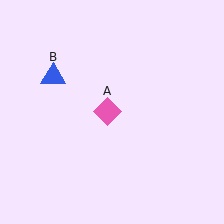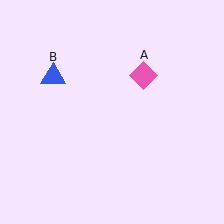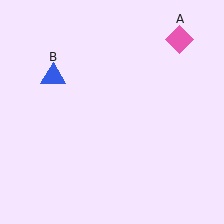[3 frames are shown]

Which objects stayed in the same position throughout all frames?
Blue triangle (object B) remained stationary.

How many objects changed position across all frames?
1 object changed position: pink diamond (object A).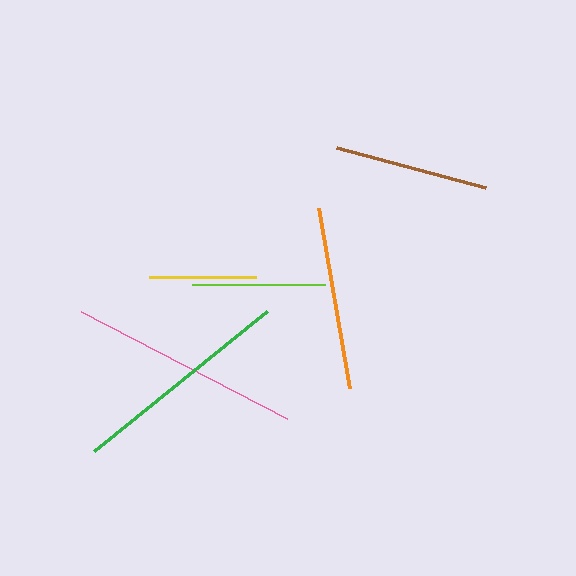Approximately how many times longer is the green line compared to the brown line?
The green line is approximately 1.4 times the length of the brown line.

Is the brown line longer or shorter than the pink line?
The pink line is longer than the brown line.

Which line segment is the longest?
The pink line is the longest at approximately 232 pixels.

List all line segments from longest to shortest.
From longest to shortest: pink, green, orange, brown, lime, yellow.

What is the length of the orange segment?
The orange segment is approximately 183 pixels long.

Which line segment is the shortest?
The yellow line is the shortest at approximately 107 pixels.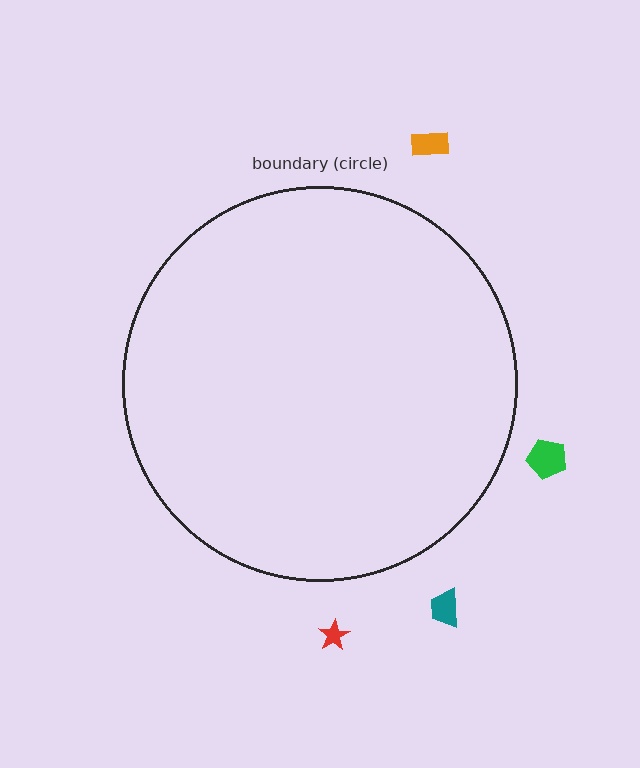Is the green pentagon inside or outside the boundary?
Outside.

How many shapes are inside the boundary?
0 inside, 4 outside.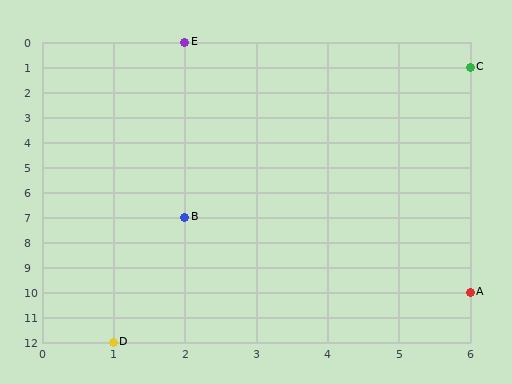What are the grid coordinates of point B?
Point B is at grid coordinates (2, 7).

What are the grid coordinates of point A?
Point A is at grid coordinates (6, 10).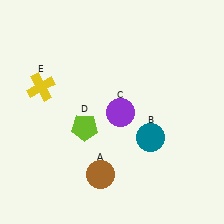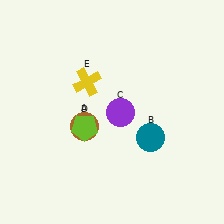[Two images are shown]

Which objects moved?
The objects that moved are: the brown circle (A), the yellow cross (E).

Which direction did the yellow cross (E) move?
The yellow cross (E) moved right.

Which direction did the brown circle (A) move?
The brown circle (A) moved up.